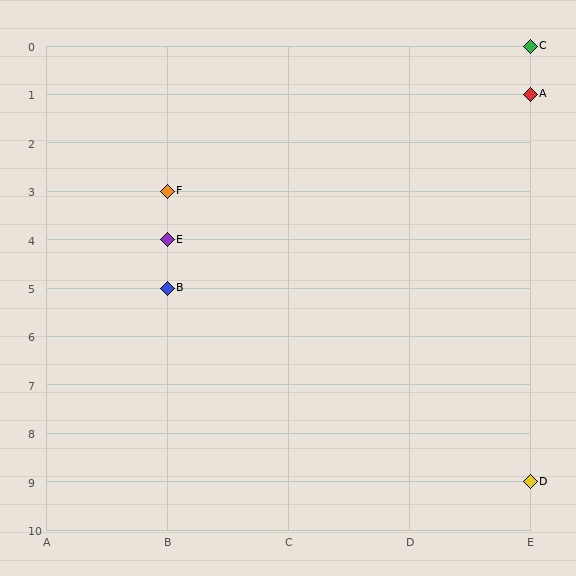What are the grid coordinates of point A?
Point A is at grid coordinates (E, 1).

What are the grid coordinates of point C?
Point C is at grid coordinates (E, 0).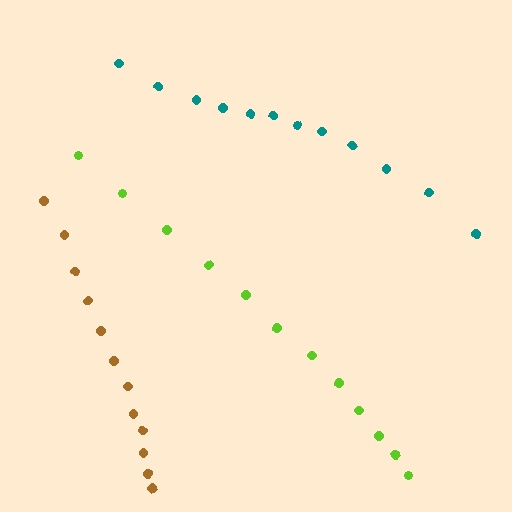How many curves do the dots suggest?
There are 3 distinct paths.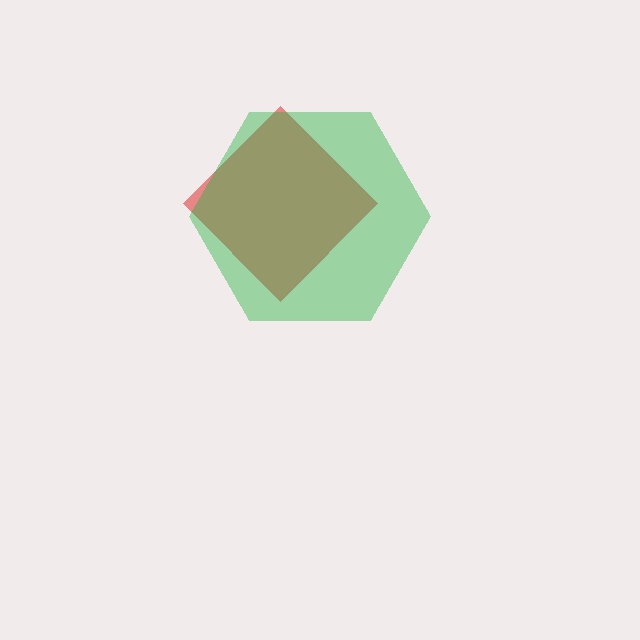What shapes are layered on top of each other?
The layered shapes are: a red diamond, a green hexagon.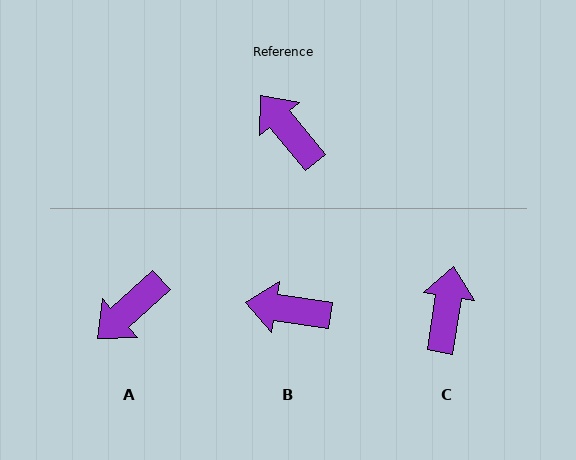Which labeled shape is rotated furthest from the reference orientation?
A, about 93 degrees away.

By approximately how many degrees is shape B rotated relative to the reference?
Approximately 42 degrees counter-clockwise.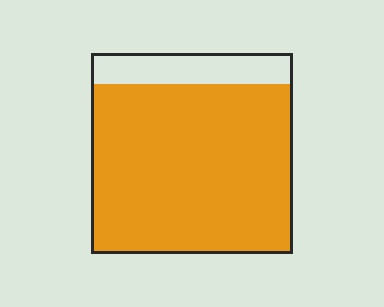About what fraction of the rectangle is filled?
About five sixths (5/6).